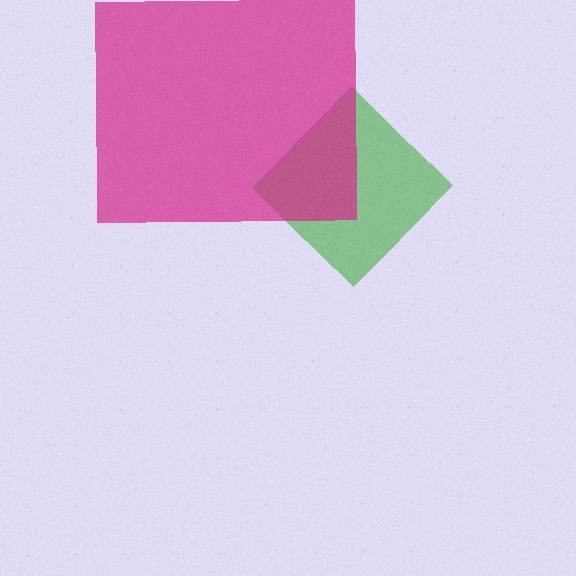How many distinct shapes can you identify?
There are 2 distinct shapes: a green diamond, a magenta square.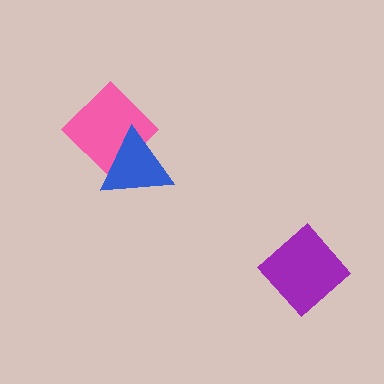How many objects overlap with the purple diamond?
0 objects overlap with the purple diamond.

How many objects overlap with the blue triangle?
1 object overlaps with the blue triangle.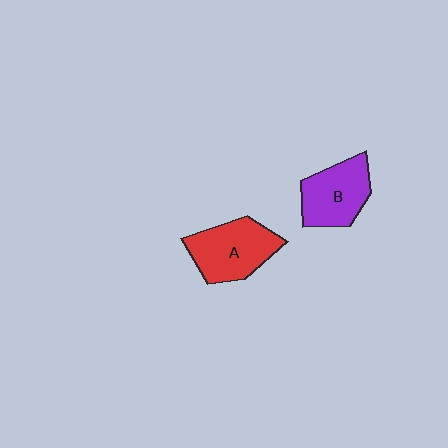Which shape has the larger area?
Shape A (red).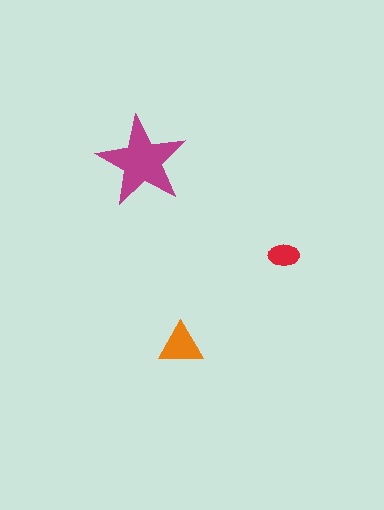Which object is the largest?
The magenta star.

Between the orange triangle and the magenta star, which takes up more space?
The magenta star.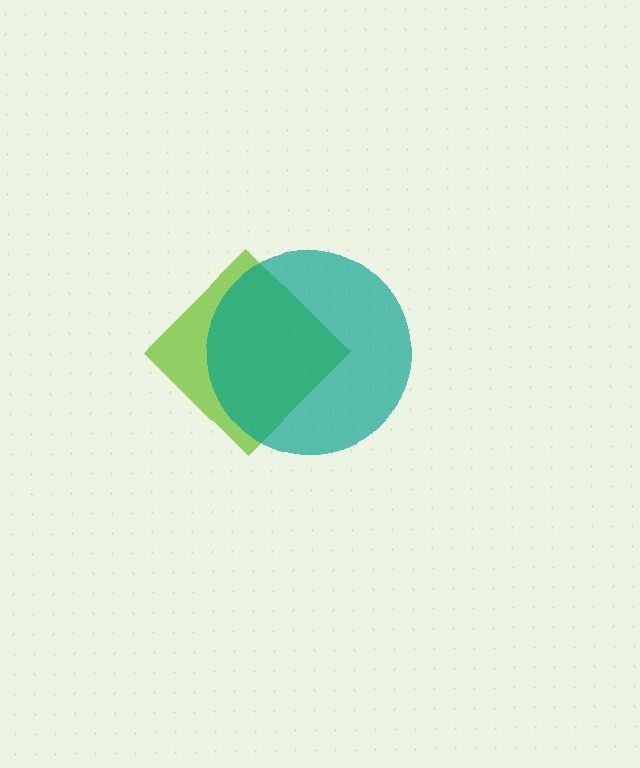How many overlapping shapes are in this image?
There are 2 overlapping shapes in the image.